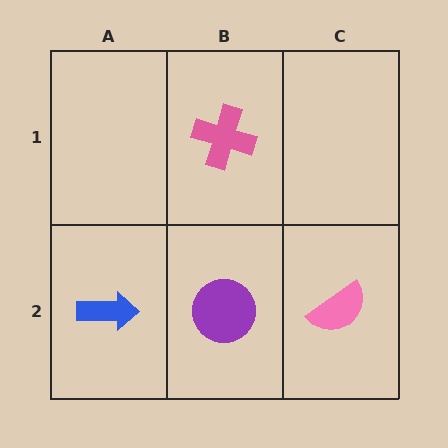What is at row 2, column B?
A purple circle.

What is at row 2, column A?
A blue arrow.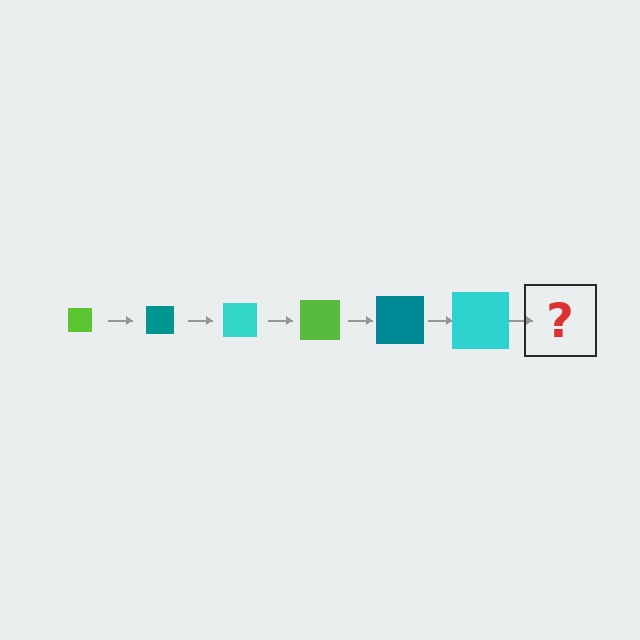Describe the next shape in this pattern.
It should be a lime square, larger than the previous one.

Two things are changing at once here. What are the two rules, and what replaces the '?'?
The two rules are that the square grows larger each step and the color cycles through lime, teal, and cyan. The '?' should be a lime square, larger than the previous one.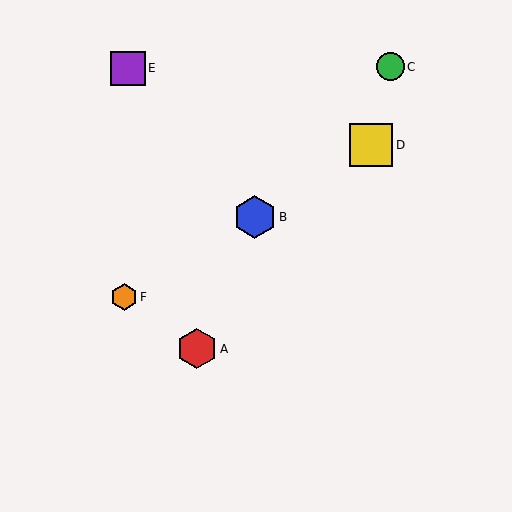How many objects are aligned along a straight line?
3 objects (B, D, F) are aligned along a straight line.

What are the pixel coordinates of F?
Object F is at (124, 297).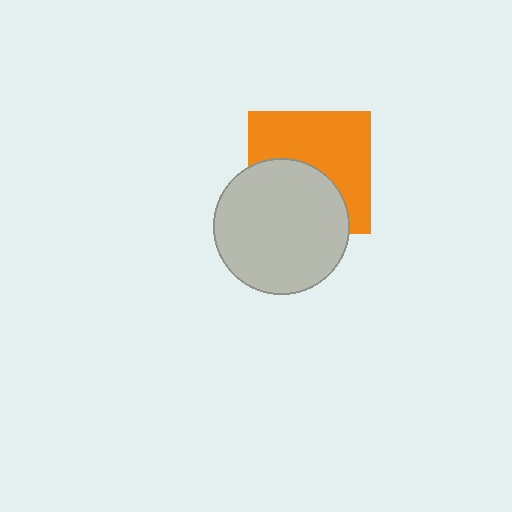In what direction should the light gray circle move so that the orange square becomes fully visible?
The light gray circle should move down. That is the shortest direction to clear the overlap and leave the orange square fully visible.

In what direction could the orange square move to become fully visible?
The orange square could move up. That would shift it out from behind the light gray circle entirely.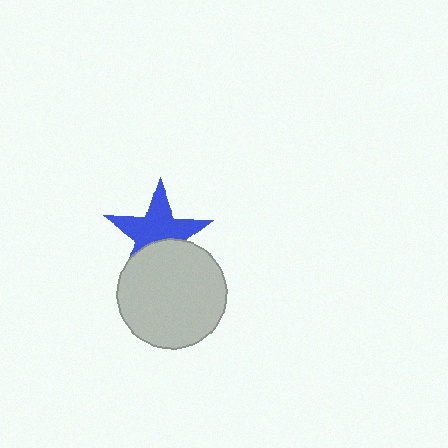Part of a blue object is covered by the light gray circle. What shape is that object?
It is a star.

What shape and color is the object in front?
The object in front is a light gray circle.